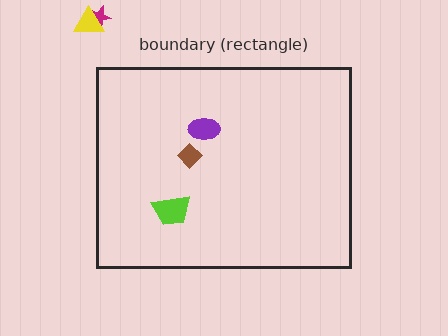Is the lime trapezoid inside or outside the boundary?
Inside.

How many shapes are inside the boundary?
3 inside, 2 outside.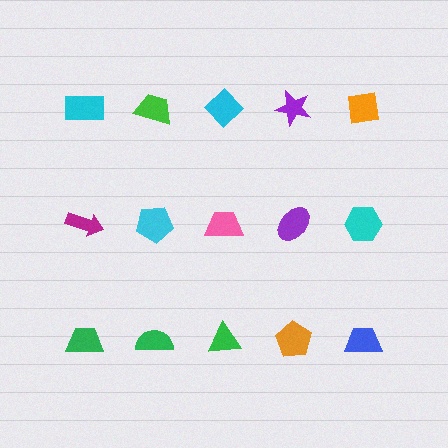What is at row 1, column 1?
A cyan rectangle.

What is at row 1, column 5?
An orange square.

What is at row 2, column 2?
A cyan pentagon.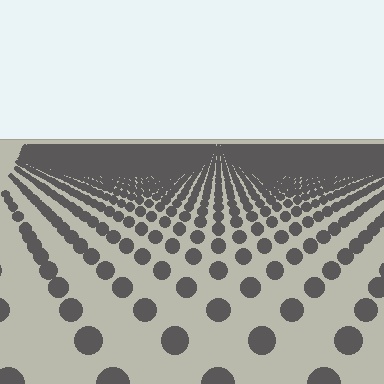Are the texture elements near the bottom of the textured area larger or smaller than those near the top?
Larger. Near the bottom, elements are closer to the viewer and appear at a bigger on-screen size.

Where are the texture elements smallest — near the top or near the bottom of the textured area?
Near the top.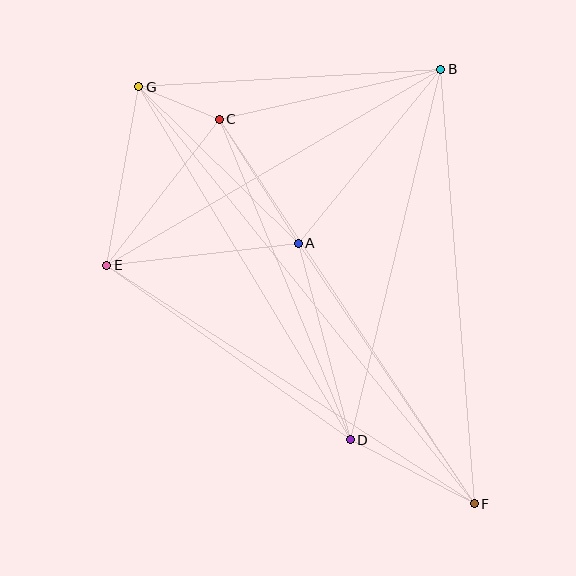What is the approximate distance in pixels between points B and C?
The distance between B and C is approximately 227 pixels.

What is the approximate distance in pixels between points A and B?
The distance between A and B is approximately 225 pixels.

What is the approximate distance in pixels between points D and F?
The distance between D and F is approximately 140 pixels.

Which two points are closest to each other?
Points C and G are closest to each other.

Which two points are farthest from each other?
Points F and G are farthest from each other.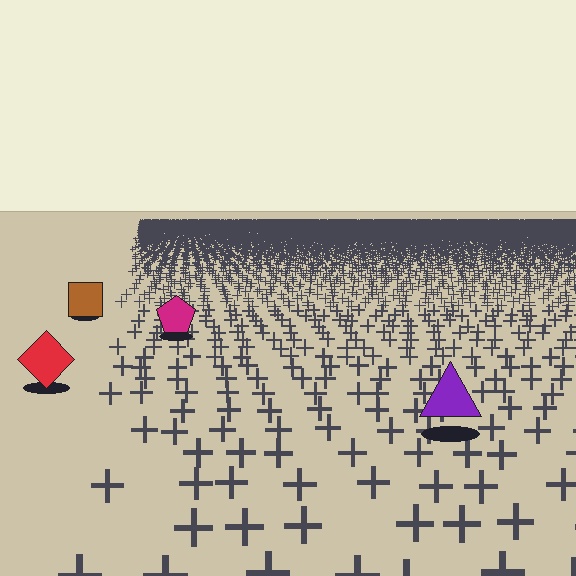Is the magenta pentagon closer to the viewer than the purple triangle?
No. The purple triangle is closer — you can tell from the texture gradient: the ground texture is coarser near it.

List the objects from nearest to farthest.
From nearest to farthest: the purple triangle, the red diamond, the magenta pentagon, the brown square.